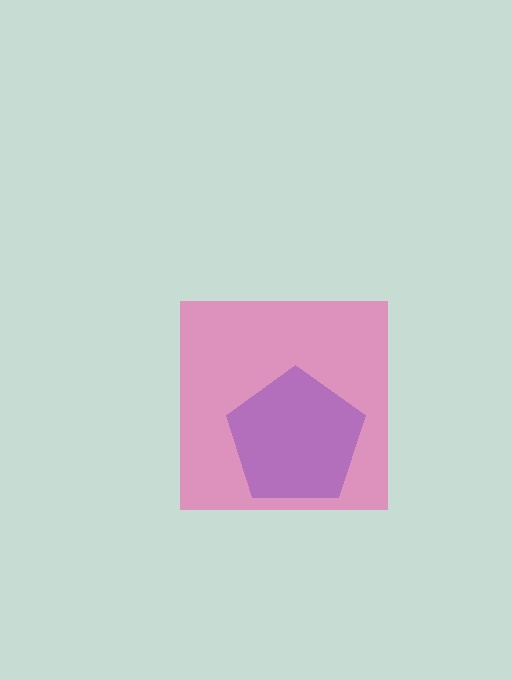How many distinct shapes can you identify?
There are 2 distinct shapes: a blue pentagon, a pink square.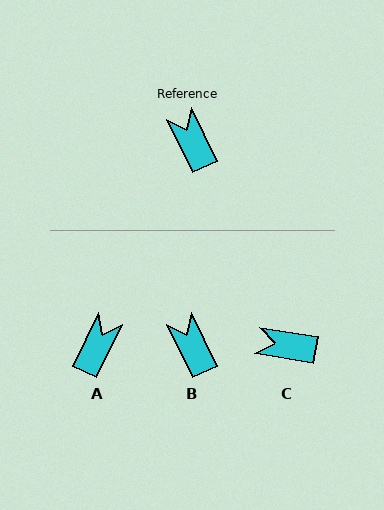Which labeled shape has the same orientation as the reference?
B.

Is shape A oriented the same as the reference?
No, it is off by about 52 degrees.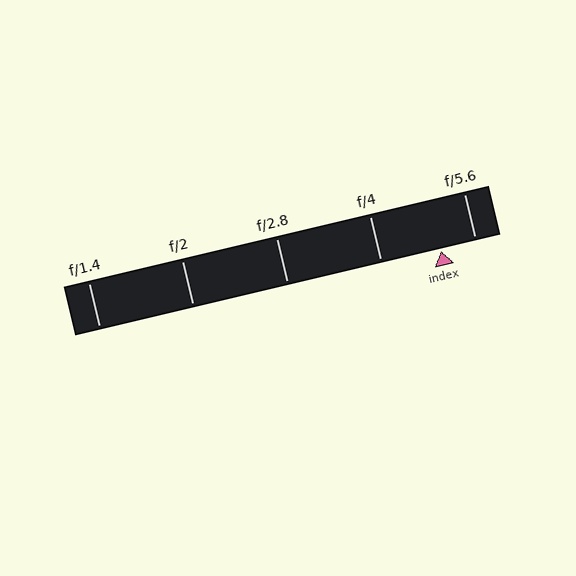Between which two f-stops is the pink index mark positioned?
The index mark is between f/4 and f/5.6.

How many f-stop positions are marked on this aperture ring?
There are 5 f-stop positions marked.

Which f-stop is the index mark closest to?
The index mark is closest to f/5.6.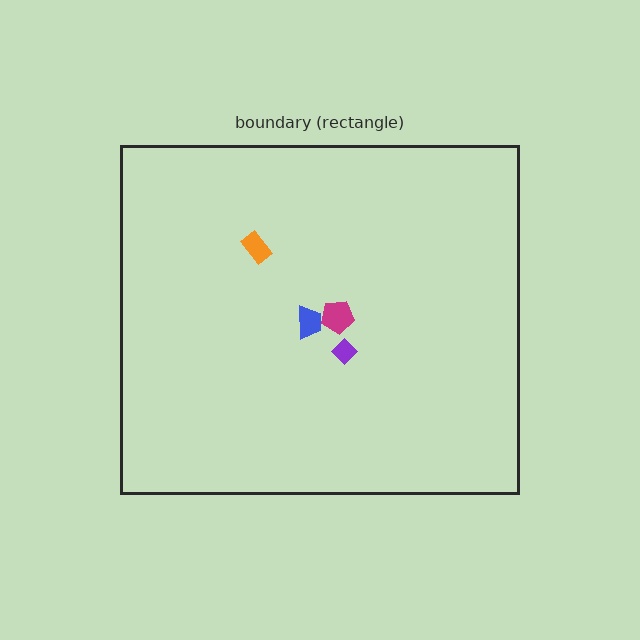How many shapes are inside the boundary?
4 inside, 0 outside.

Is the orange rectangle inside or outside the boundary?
Inside.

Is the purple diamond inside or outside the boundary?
Inside.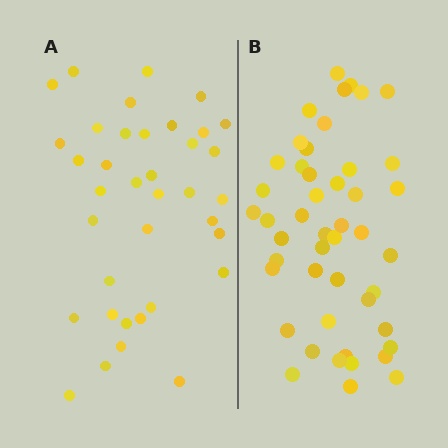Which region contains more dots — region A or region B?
Region B (the right region) has more dots.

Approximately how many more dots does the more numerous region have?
Region B has roughly 10 or so more dots than region A.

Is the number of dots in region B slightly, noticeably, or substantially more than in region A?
Region B has noticeably more, but not dramatically so. The ratio is roughly 1.3 to 1.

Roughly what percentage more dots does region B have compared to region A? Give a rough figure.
About 25% more.